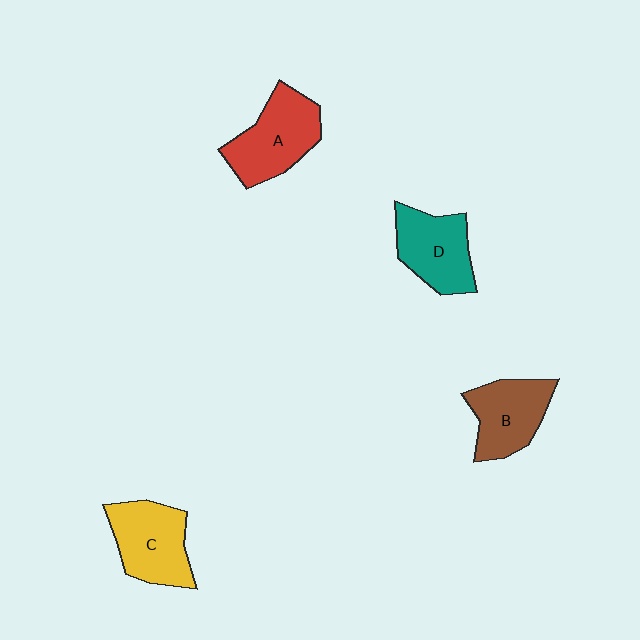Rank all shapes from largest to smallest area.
From largest to smallest: A (red), C (yellow), D (teal), B (brown).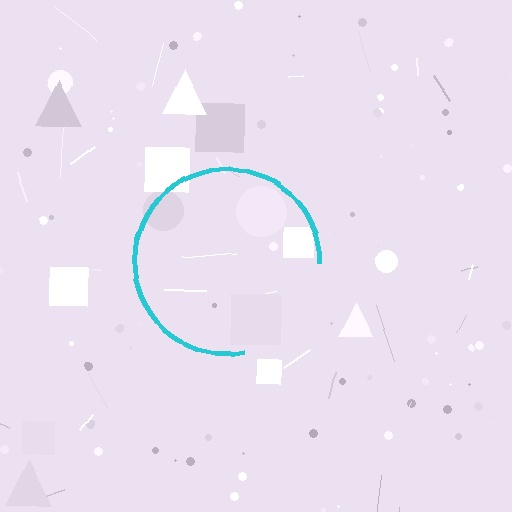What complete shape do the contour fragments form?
The contour fragments form a circle.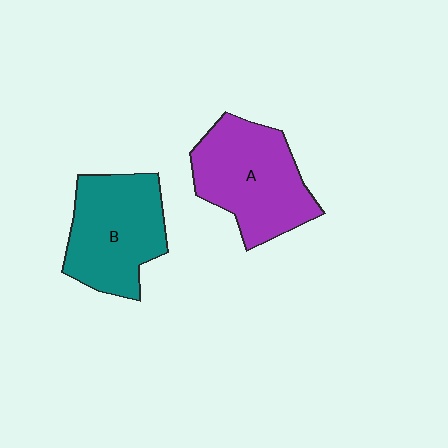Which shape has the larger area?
Shape A (purple).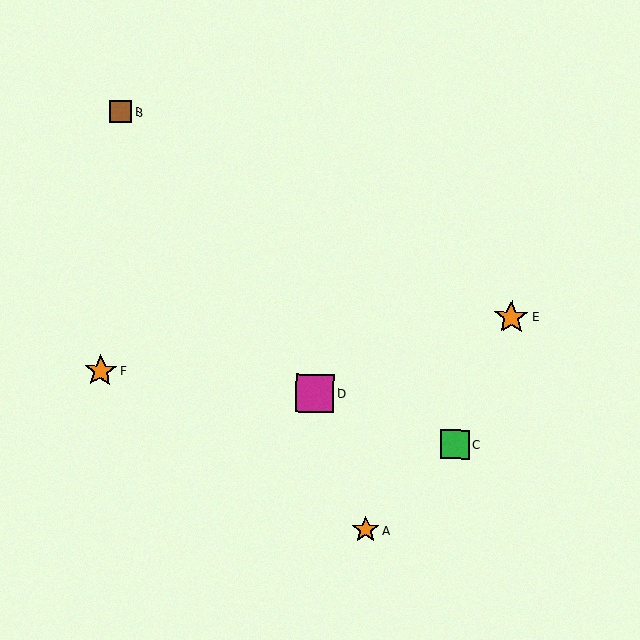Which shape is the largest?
The magenta square (labeled D) is the largest.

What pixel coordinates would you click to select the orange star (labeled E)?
Click at (511, 317) to select the orange star E.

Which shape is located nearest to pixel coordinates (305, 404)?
The magenta square (labeled D) at (315, 393) is nearest to that location.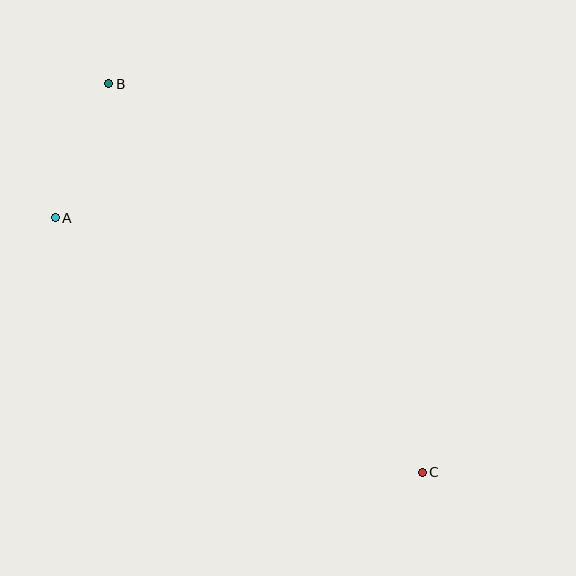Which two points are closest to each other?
Points A and B are closest to each other.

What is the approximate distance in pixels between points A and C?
The distance between A and C is approximately 447 pixels.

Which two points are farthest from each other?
Points B and C are farthest from each other.